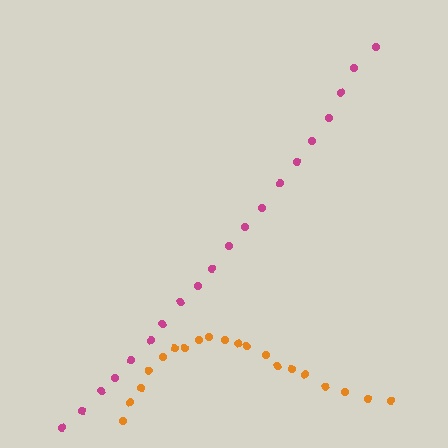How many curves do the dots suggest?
There are 2 distinct paths.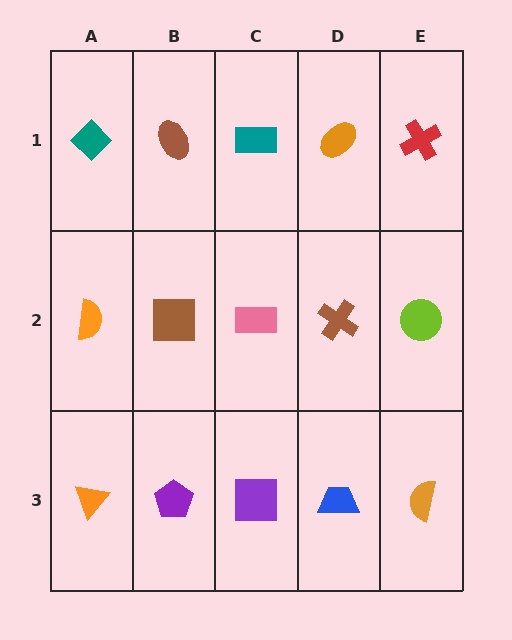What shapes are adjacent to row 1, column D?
A brown cross (row 2, column D), a teal rectangle (row 1, column C), a red cross (row 1, column E).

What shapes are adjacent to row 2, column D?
An orange ellipse (row 1, column D), a blue trapezoid (row 3, column D), a pink rectangle (row 2, column C), a lime circle (row 2, column E).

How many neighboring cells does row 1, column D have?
3.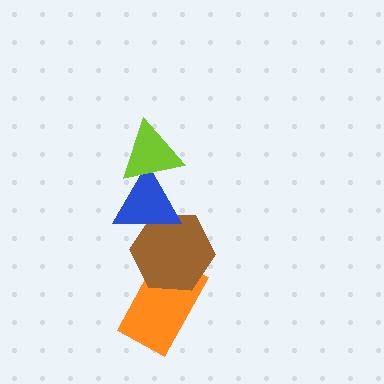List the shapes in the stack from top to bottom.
From top to bottom: the lime triangle, the blue triangle, the brown hexagon, the orange rectangle.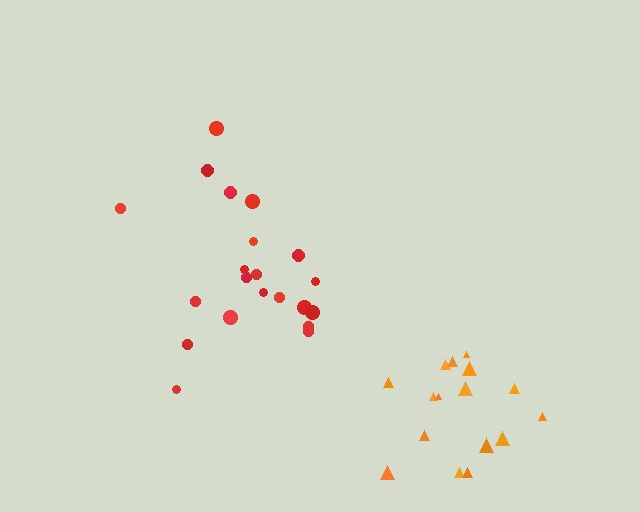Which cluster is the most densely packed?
Orange.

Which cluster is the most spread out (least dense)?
Red.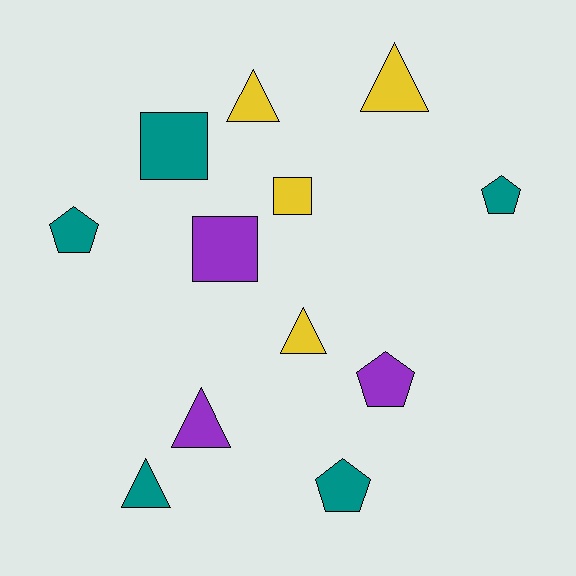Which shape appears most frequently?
Triangle, with 5 objects.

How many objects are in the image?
There are 12 objects.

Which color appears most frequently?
Teal, with 5 objects.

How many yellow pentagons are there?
There are no yellow pentagons.